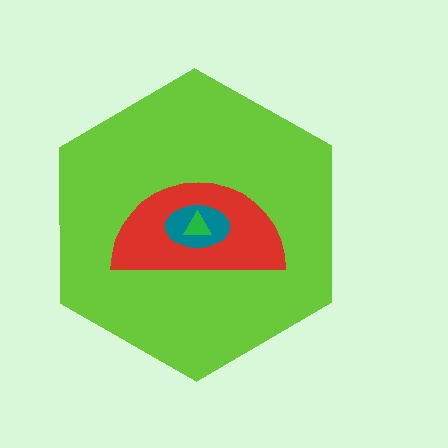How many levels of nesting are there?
4.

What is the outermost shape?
The lime hexagon.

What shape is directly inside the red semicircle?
The teal ellipse.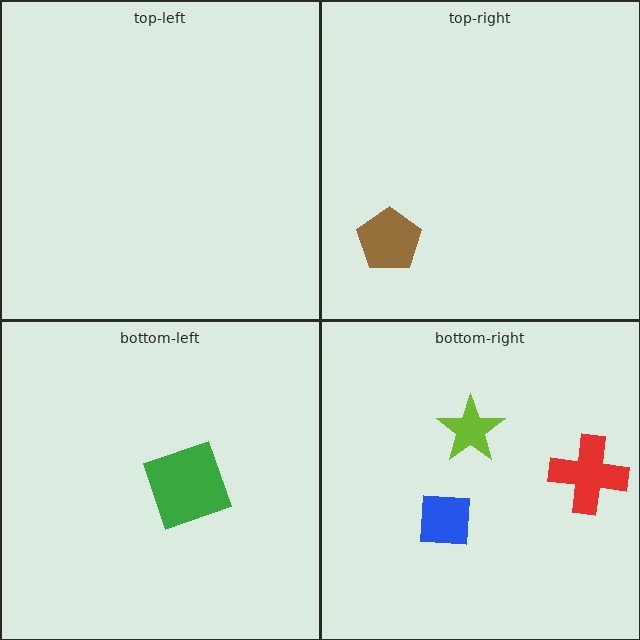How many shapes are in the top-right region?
1.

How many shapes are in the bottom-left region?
1.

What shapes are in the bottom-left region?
The green square.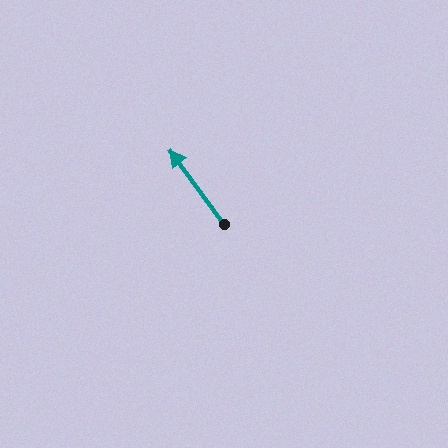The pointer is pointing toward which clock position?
Roughly 11 o'clock.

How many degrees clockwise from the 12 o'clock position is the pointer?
Approximately 324 degrees.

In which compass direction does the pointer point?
Northwest.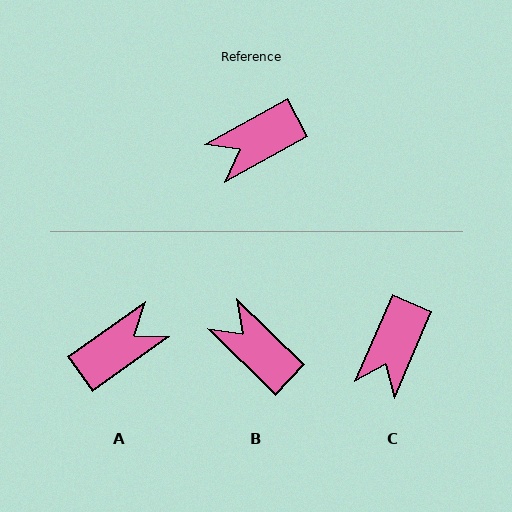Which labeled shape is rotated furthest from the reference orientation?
A, about 174 degrees away.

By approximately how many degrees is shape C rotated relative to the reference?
Approximately 38 degrees counter-clockwise.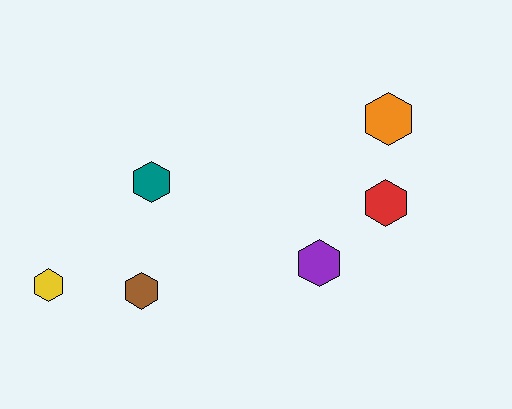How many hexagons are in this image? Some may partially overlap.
There are 6 hexagons.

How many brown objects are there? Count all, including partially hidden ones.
There is 1 brown object.